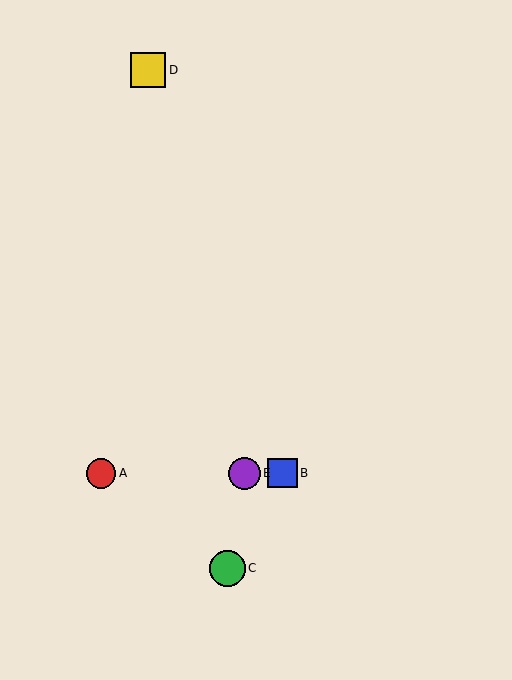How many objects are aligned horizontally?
3 objects (A, B, E) are aligned horizontally.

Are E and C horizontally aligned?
No, E is at y≈473 and C is at y≈568.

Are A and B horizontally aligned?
Yes, both are at y≈473.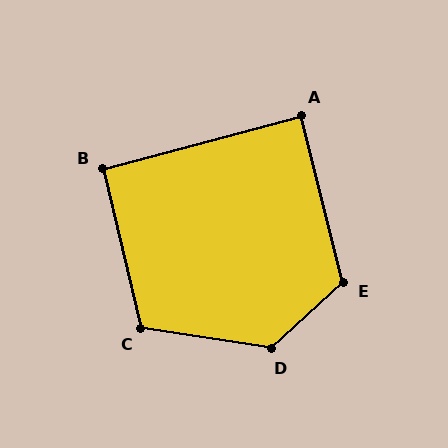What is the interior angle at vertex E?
Approximately 118 degrees (obtuse).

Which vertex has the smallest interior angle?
A, at approximately 89 degrees.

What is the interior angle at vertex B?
Approximately 92 degrees (approximately right).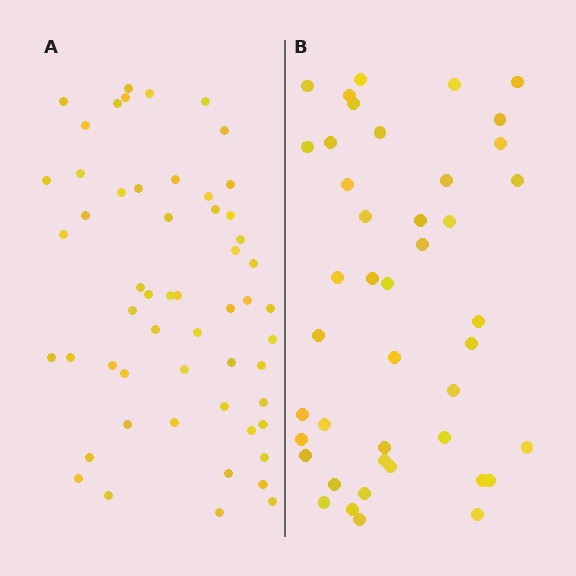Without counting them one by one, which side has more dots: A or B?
Region A (the left region) has more dots.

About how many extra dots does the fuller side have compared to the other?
Region A has roughly 12 or so more dots than region B.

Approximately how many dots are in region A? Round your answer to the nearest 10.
About 60 dots. (The exact count is 55, which rounds to 60.)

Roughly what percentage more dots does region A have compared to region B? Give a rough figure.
About 30% more.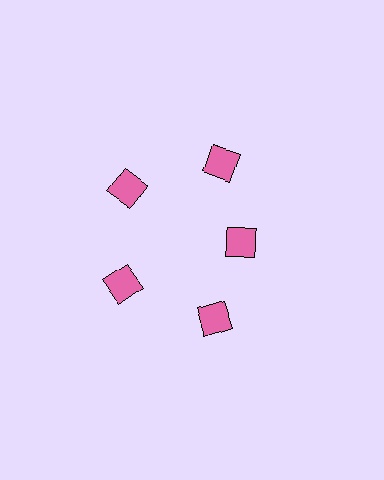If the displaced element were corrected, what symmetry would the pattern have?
It would have 5-fold rotational symmetry — the pattern would map onto itself every 72 degrees.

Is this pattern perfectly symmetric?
No. The 5 pink diamonds are arranged in a ring, but one element near the 3 o'clock position is pulled inward toward the center, breaking the 5-fold rotational symmetry.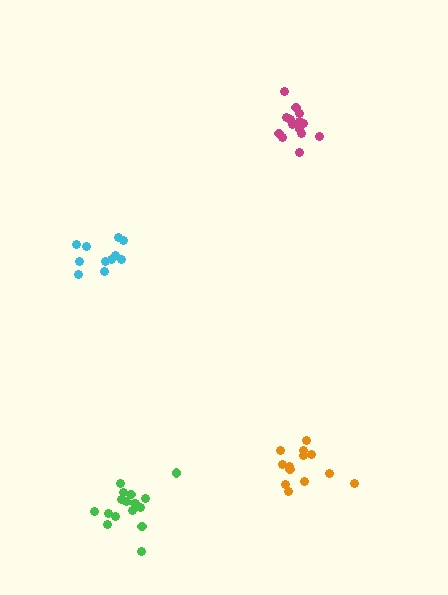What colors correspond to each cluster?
The clusters are colored: orange, green, magenta, cyan.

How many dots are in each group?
Group 1: 13 dots, Group 2: 17 dots, Group 3: 15 dots, Group 4: 11 dots (56 total).